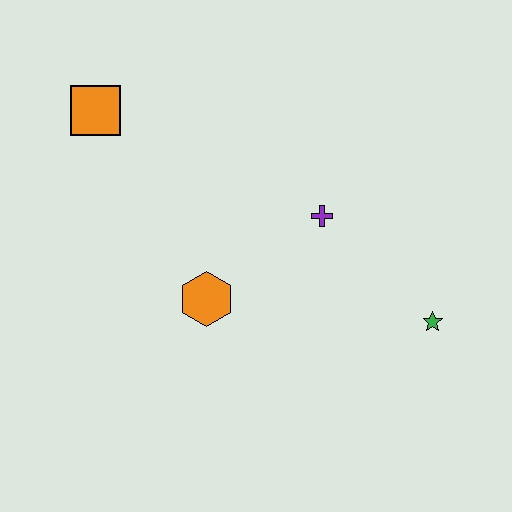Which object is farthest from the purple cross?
The orange square is farthest from the purple cross.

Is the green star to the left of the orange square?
No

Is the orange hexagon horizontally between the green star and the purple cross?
No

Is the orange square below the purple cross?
No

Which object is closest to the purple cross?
The orange hexagon is closest to the purple cross.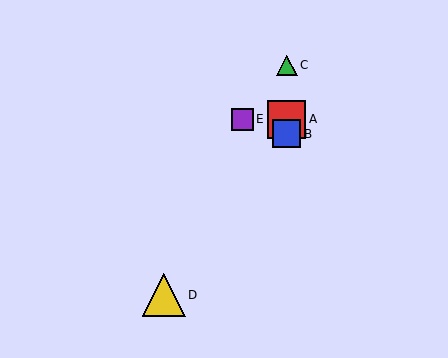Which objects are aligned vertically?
Objects A, B, C are aligned vertically.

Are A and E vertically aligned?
No, A is at x≈287 and E is at x≈243.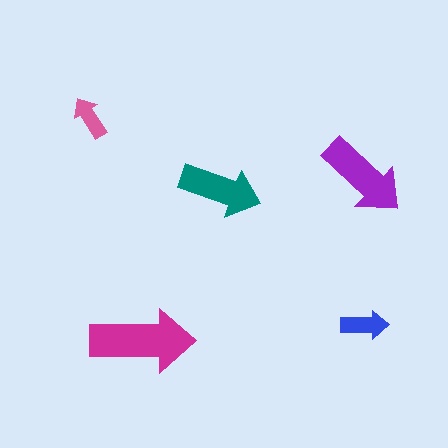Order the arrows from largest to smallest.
the magenta one, the purple one, the teal one, the blue one, the pink one.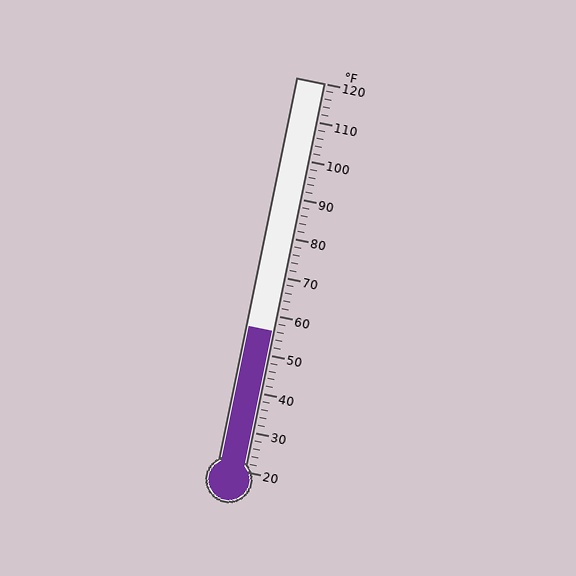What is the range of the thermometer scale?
The thermometer scale ranges from 20°F to 120°F.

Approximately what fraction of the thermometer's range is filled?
The thermometer is filled to approximately 35% of its range.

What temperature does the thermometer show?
The thermometer shows approximately 56°F.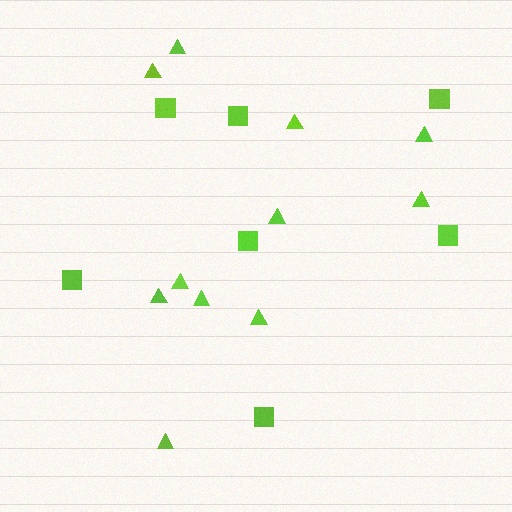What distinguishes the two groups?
There are 2 groups: one group of triangles (11) and one group of squares (7).